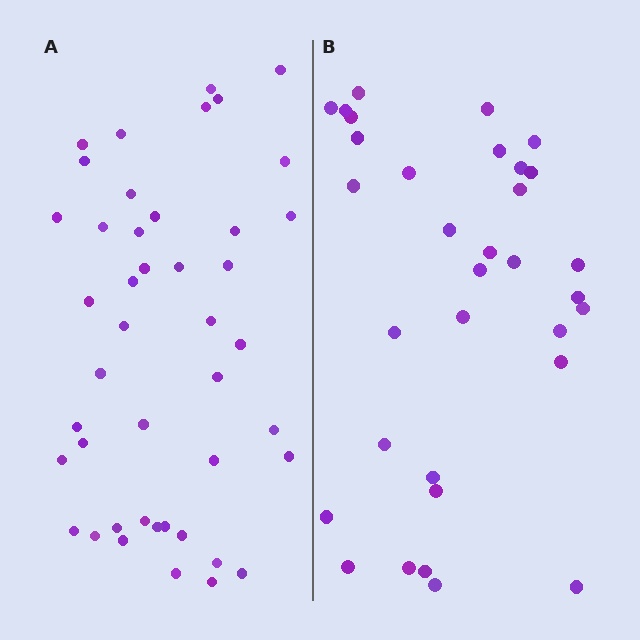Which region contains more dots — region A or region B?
Region A (the left region) has more dots.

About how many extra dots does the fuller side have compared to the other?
Region A has roughly 12 or so more dots than region B.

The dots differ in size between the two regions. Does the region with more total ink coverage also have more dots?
No. Region B has more total ink coverage because its dots are larger, but region A actually contains more individual dots. Total area can be misleading — the number of items is what matters here.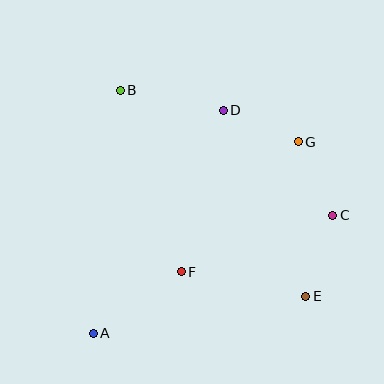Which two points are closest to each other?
Points D and G are closest to each other.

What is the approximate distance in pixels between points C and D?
The distance between C and D is approximately 151 pixels.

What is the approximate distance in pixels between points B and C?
The distance between B and C is approximately 246 pixels.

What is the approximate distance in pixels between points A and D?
The distance between A and D is approximately 258 pixels.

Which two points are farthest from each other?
Points A and G are farthest from each other.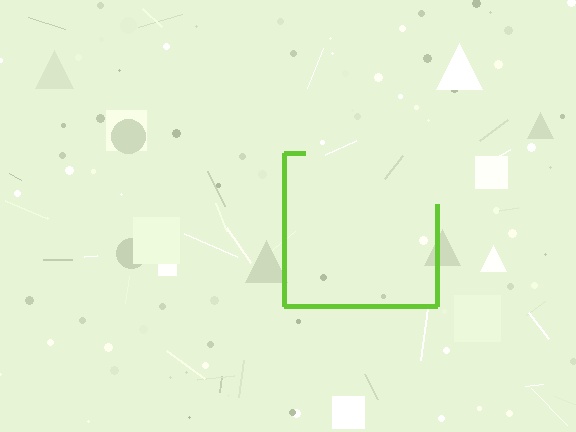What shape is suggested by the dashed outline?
The dashed outline suggests a square.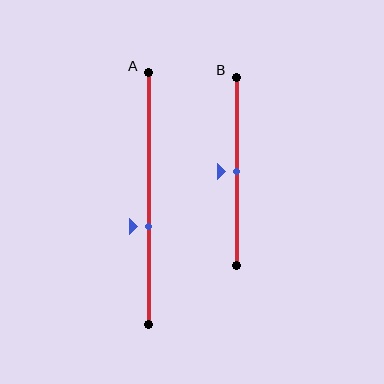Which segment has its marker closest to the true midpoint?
Segment B has its marker closest to the true midpoint.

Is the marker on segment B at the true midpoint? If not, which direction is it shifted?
Yes, the marker on segment B is at the true midpoint.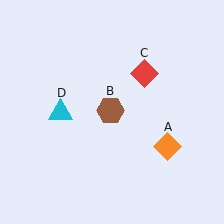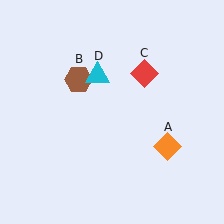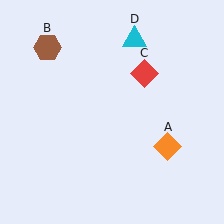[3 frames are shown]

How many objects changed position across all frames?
2 objects changed position: brown hexagon (object B), cyan triangle (object D).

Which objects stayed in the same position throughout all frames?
Orange diamond (object A) and red diamond (object C) remained stationary.